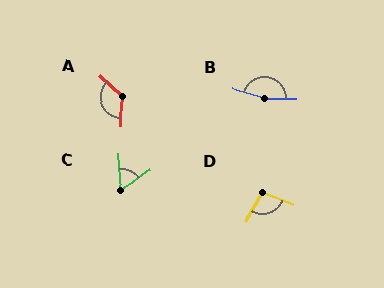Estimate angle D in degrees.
Approximately 98 degrees.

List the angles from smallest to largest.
C (59°), D (98°), A (132°), B (165°).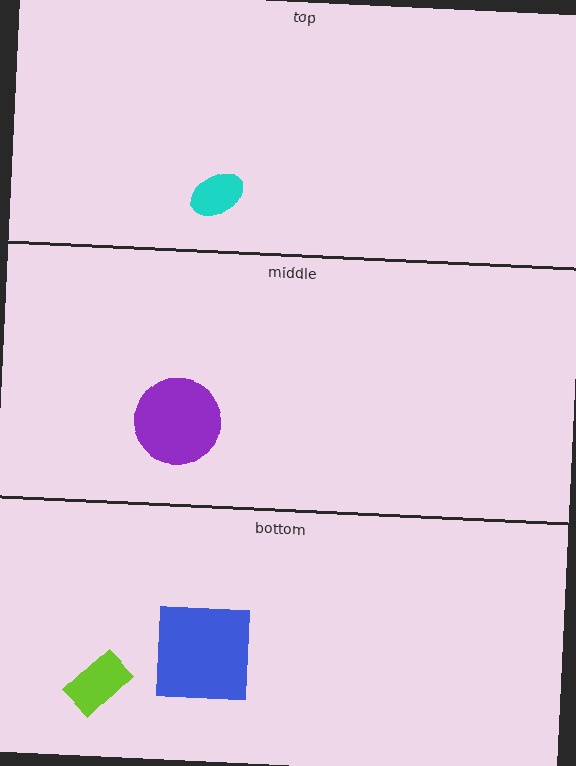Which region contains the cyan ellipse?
The top region.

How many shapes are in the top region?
1.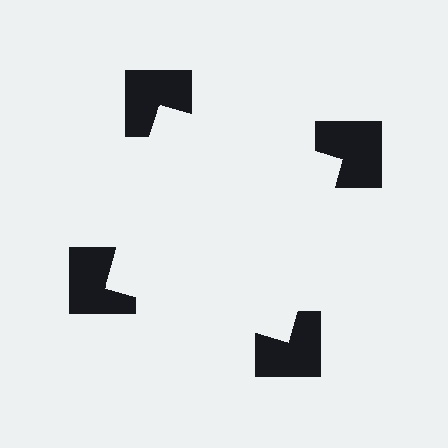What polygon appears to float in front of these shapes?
An illusory square — its edges are inferred from the aligned wedge cuts in the notched squares, not physically drawn.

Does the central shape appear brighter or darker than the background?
It typically appears slightly brighter than the background, even though no actual brightness change is drawn.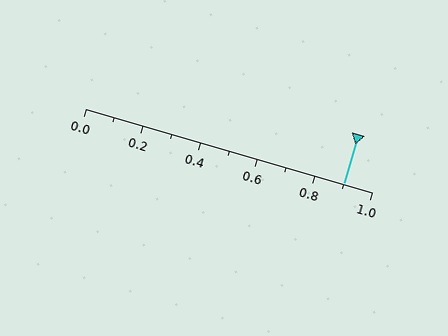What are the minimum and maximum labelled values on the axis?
The axis runs from 0.0 to 1.0.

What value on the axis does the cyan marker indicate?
The marker indicates approximately 0.9.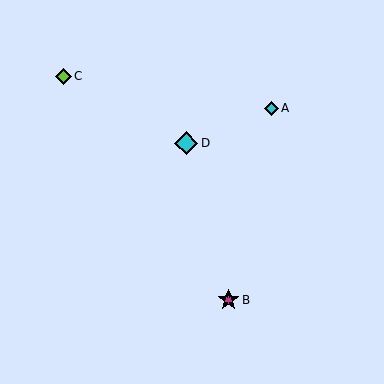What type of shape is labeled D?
Shape D is a cyan diamond.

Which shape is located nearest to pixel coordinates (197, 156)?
The cyan diamond (labeled D) at (186, 143) is nearest to that location.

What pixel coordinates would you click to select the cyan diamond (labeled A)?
Click at (272, 108) to select the cyan diamond A.